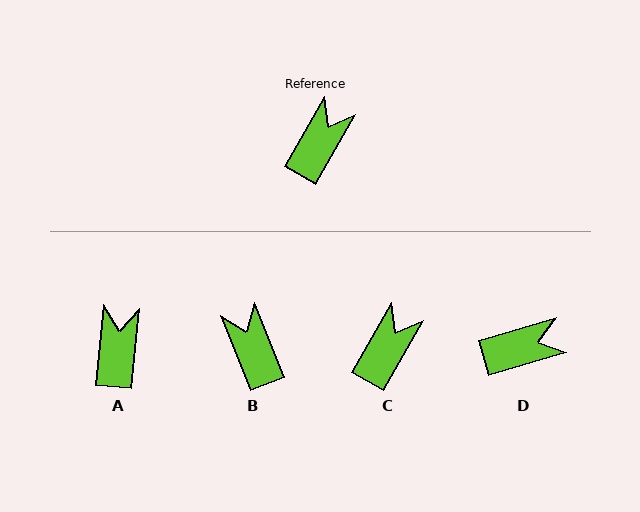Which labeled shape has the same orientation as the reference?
C.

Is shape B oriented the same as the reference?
No, it is off by about 51 degrees.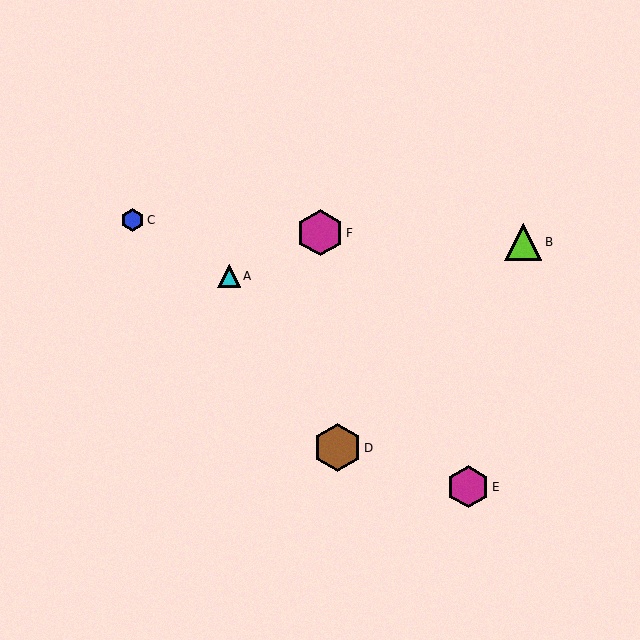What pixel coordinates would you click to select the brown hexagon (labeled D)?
Click at (337, 448) to select the brown hexagon D.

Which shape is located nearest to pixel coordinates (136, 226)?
The blue hexagon (labeled C) at (132, 220) is nearest to that location.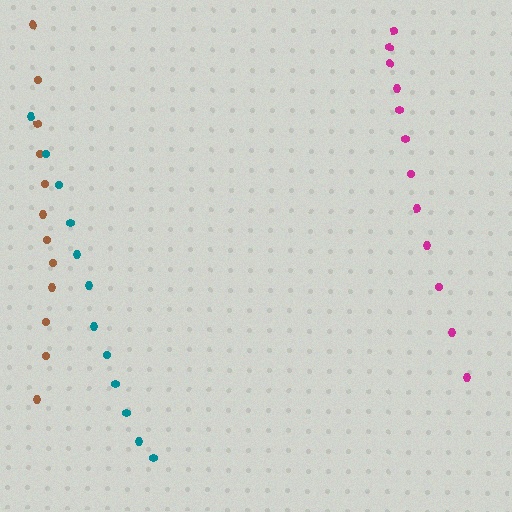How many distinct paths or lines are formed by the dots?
There are 3 distinct paths.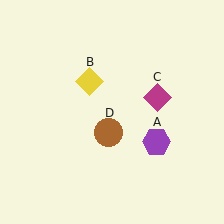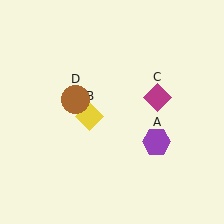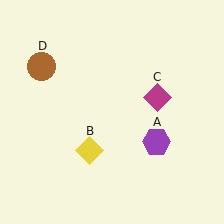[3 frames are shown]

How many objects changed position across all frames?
2 objects changed position: yellow diamond (object B), brown circle (object D).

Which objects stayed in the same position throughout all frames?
Purple hexagon (object A) and magenta diamond (object C) remained stationary.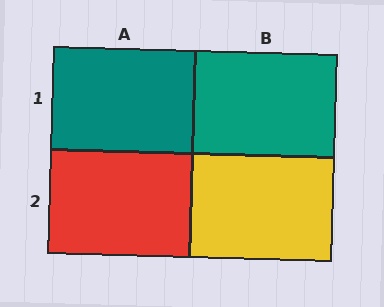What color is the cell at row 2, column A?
Red.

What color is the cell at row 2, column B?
Yellow.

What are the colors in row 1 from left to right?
Teal, teal.